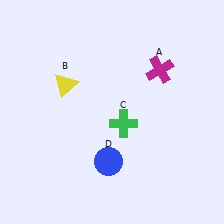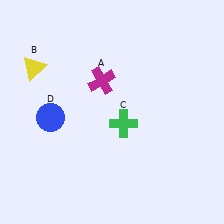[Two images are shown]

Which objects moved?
The objects that moved are: the magenta cross (A), the yellow triangle (B), the blue circle (D).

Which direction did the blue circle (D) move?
The blue circle (D) moved left.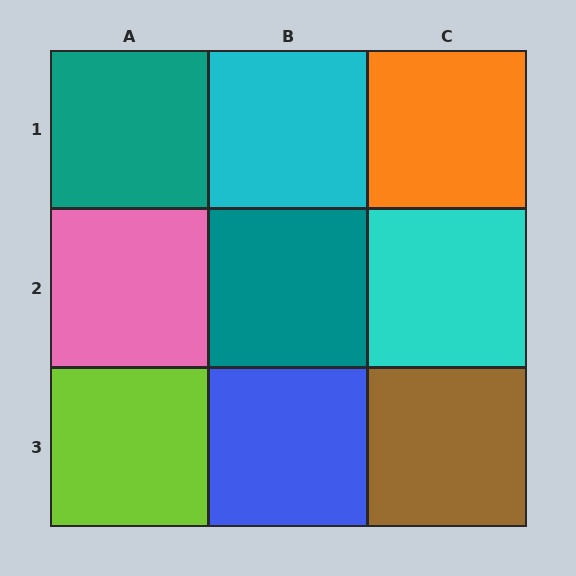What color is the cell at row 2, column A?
Pink.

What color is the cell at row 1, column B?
Cyan.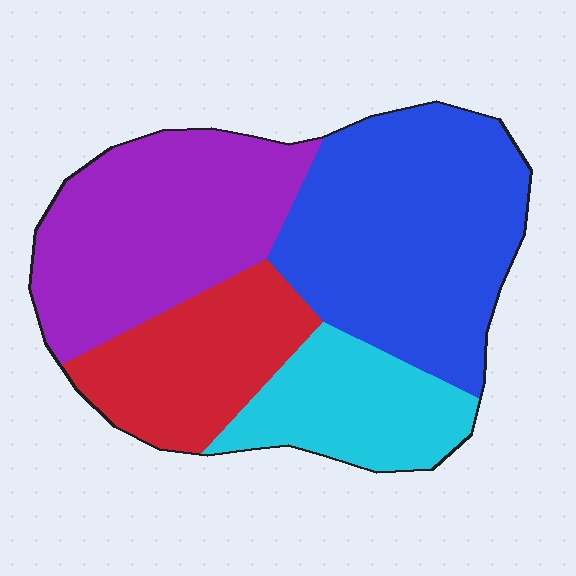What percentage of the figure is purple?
Purple takes up between a quarter and a half of the figure.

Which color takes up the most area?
Blue, at roughly 35%.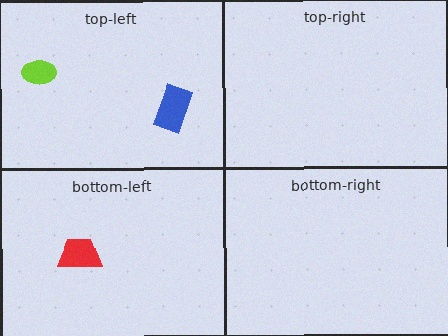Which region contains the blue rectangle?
The top-left region.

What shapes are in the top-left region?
The lime ellipse, the blue rectangle.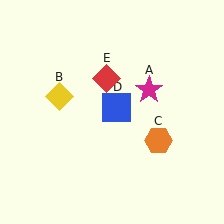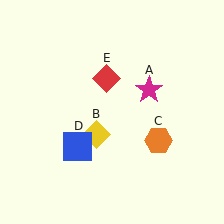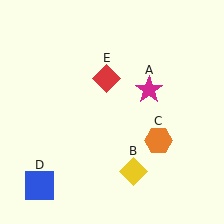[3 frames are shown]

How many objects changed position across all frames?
2 objects changed position: yellow diamond (object B), blue square (object D).